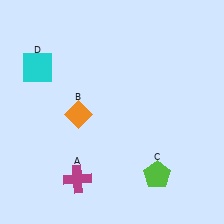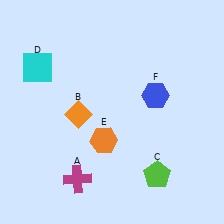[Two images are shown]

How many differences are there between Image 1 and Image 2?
There are 2 differences between the two images.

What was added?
An orange hexagon (E), a blue hexagon (F) were added in Image 2.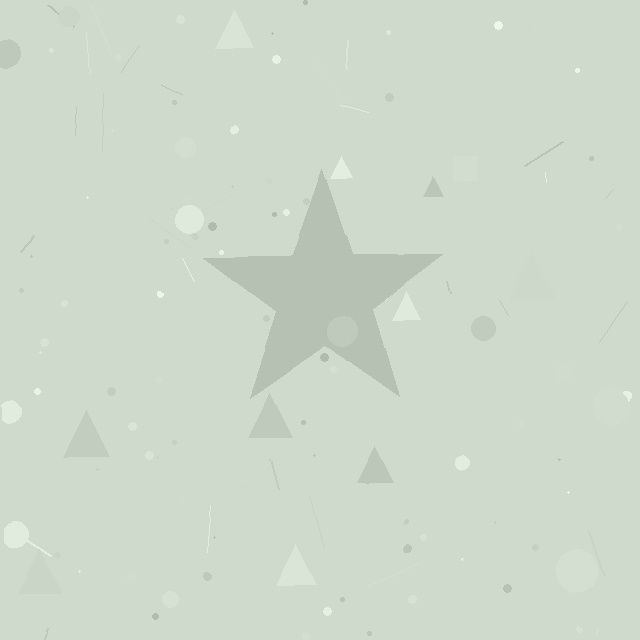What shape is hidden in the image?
A star is hidden in the image.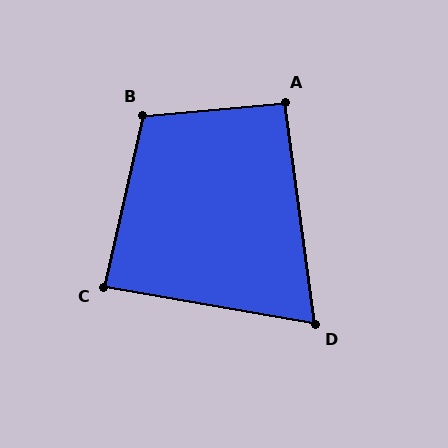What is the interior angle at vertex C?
Approximately 87 degrees (approximately right).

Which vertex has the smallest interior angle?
D, at approximately 72 degrees.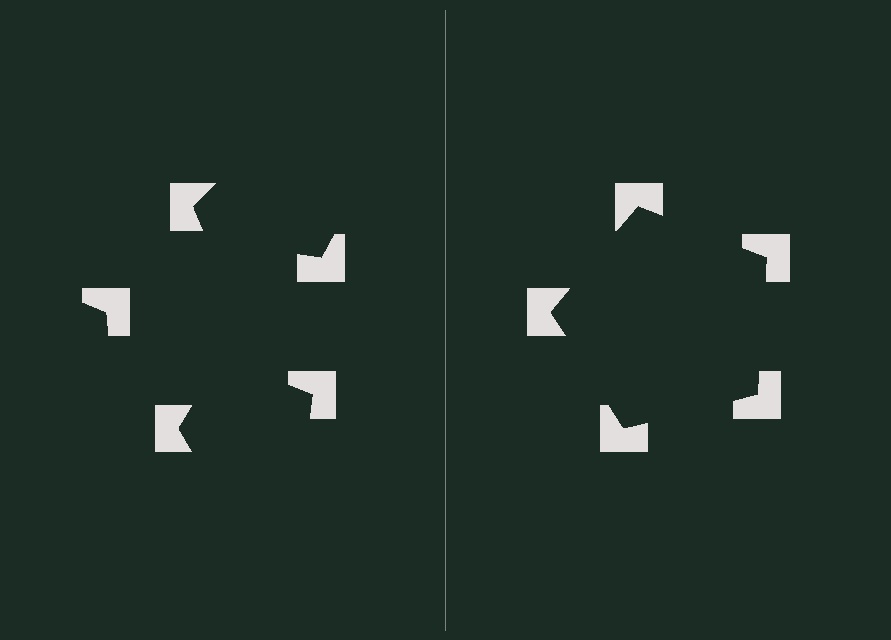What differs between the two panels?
The notched squares are positioned identically on both sides; only the wedge orientations differ. On the right they align to a pentagon; on the left they are misaligned.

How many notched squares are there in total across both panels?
10 — 5 on each side.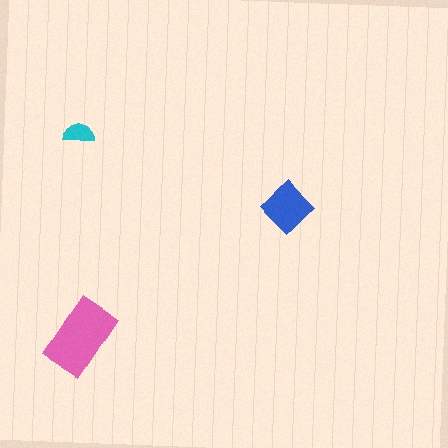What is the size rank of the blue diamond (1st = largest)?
2nd.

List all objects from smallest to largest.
The cyan semicircle, the blue diamond, the pink rectangle.